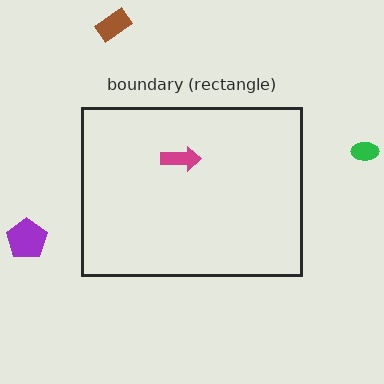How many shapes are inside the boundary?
1 inside, 3 outside.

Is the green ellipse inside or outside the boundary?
Outside.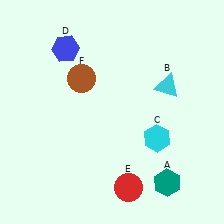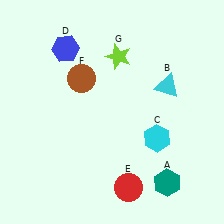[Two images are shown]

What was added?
A lime star (G) was added in Image 2.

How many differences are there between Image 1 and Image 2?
There is 1 difference between the two images.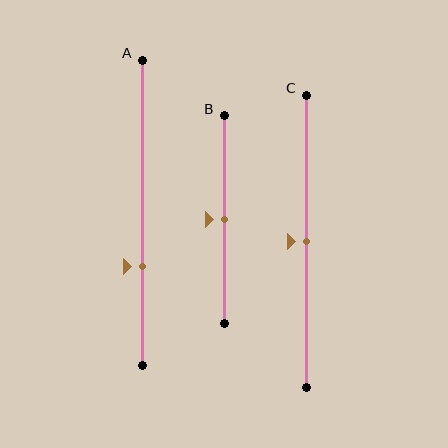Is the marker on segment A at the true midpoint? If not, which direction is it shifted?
No, the marker on segment A is shifted downward by about 17% of the segment length.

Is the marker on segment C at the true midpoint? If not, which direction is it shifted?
Yes, the marker on segment C is at the true midpoint.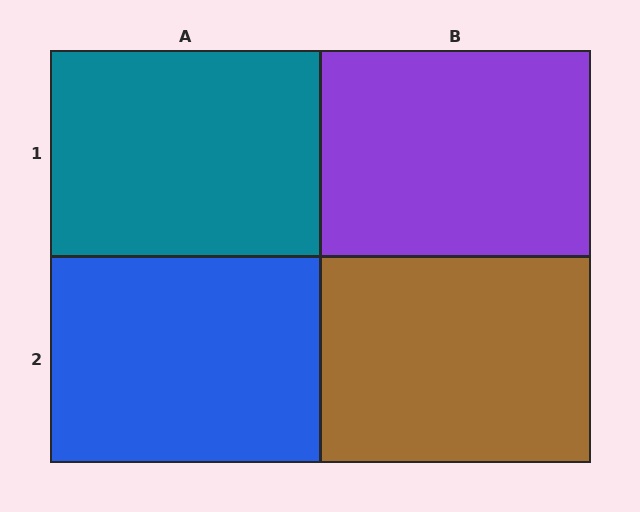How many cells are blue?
1 cell is blue.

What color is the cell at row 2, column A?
Blue.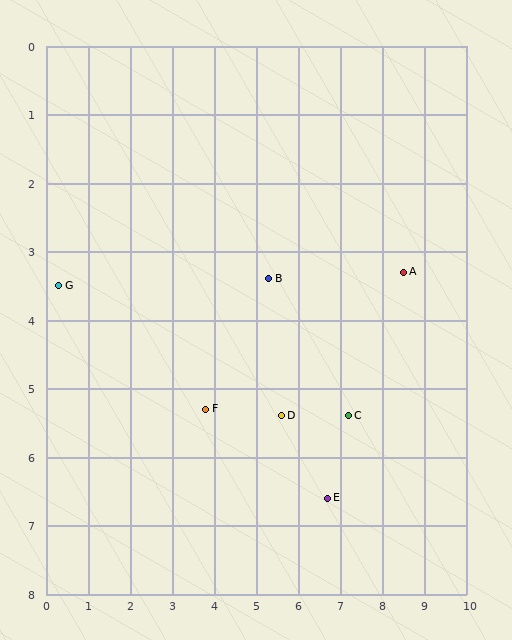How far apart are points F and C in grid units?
Points F and C are about 3.4 grid units apart.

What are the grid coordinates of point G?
Point G is at approximately (0.3, 3.5).